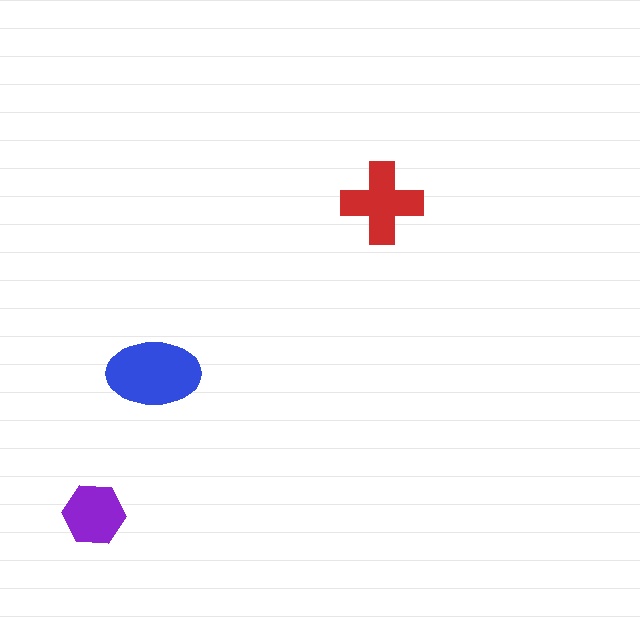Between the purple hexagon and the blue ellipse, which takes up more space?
The blue ellipse.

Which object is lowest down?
The purple hexagon is bottommost.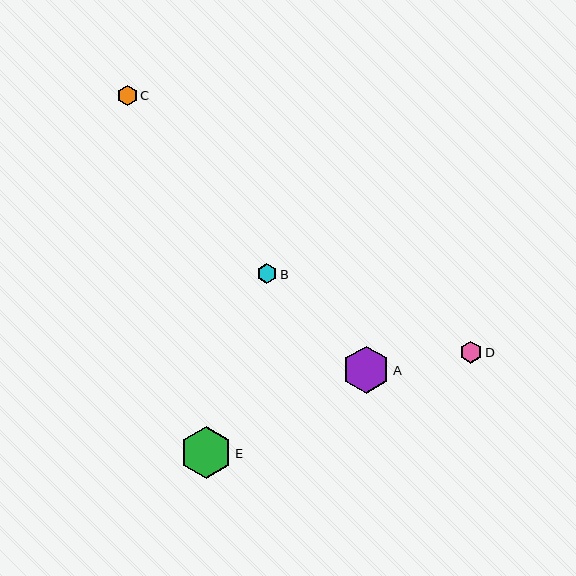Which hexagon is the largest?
Hexagon E is the largest with a size of approximately 53 pixels.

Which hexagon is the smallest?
Hexagon B is the smallest with a size of approximately 20 pixels.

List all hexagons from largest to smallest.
From largest to smallest: E, A, D, C, B.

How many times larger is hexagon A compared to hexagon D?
Hexagon A is approximately 2.1 times the size of hexagon D.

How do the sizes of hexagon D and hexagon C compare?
Hexagon D and hexagon C are approximately the same size.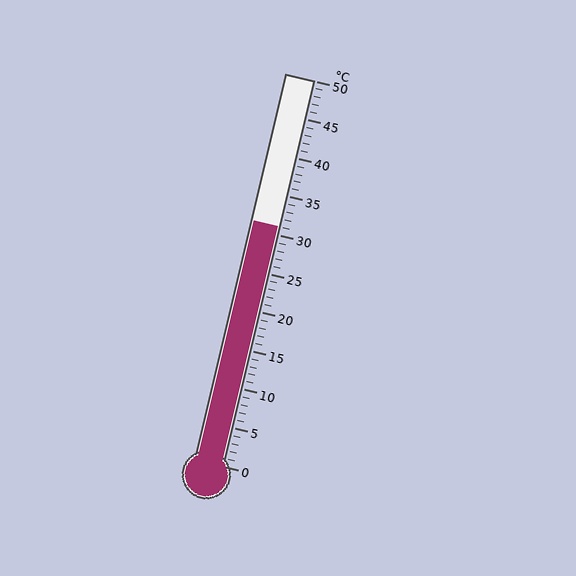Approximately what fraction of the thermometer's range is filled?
The thermometer is filled to approximately 60% of its range.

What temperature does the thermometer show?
The thermometer shows approximately 31°C.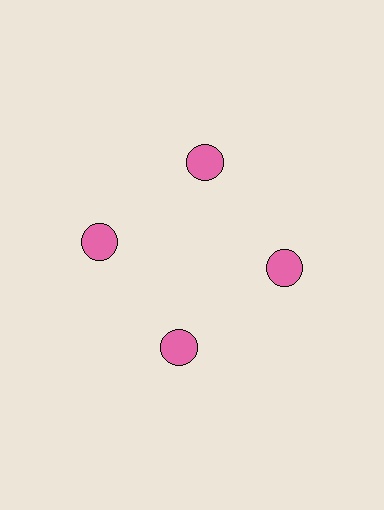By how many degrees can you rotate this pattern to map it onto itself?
The pattern maps onto itself every 90 degrees of rotation.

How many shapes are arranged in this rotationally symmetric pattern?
There are 4 shapes, arranged in 4 groups of 1.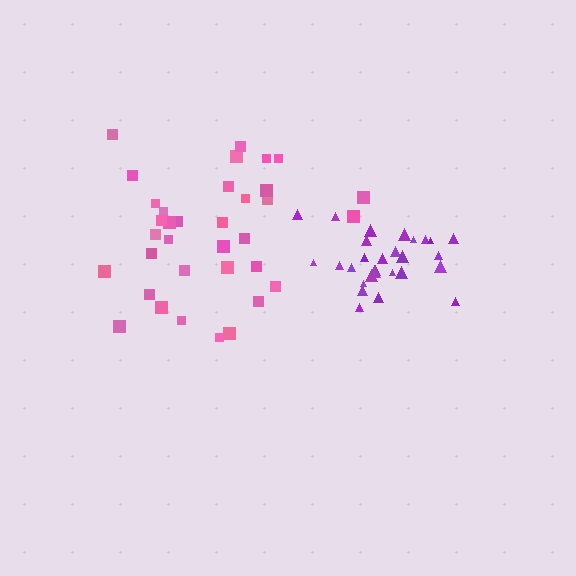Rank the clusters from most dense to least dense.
purple, pink.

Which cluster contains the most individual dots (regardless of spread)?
Pink (35).